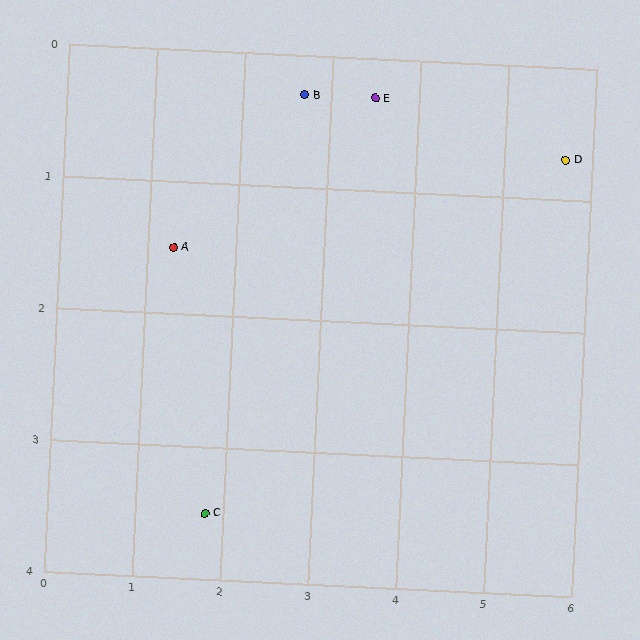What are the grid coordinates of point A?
Point A is at approximately (1.3, 1.5).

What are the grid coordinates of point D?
Point D is at approximately (5.7, 0.7).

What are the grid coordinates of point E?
Point E is at approximately (3.5, 0.3).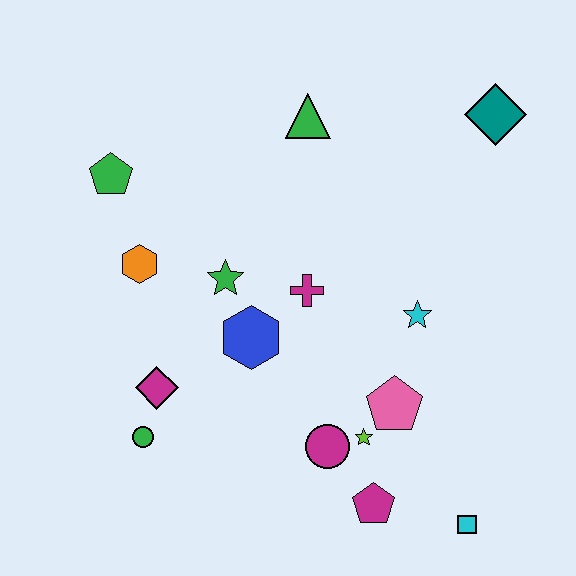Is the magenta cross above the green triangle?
No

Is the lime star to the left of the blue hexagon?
No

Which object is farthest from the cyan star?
The green pentagon is farthest from the cyan star.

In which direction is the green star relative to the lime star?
The green star is above the lime star.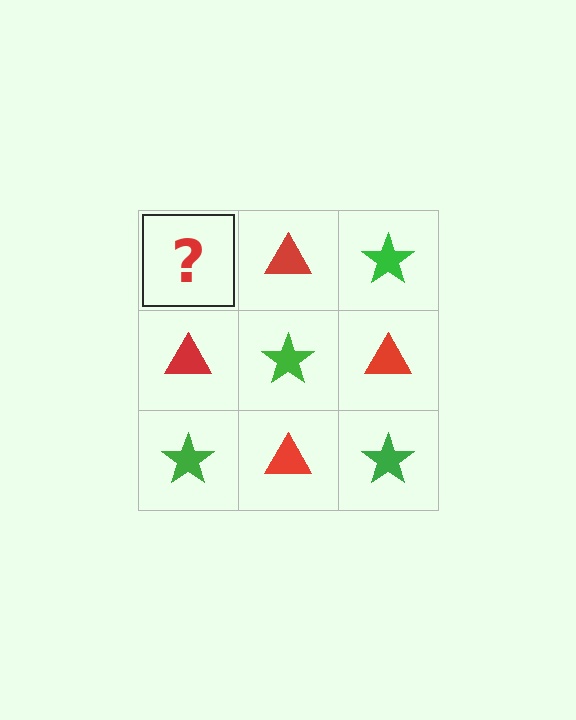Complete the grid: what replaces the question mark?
The question mark should be replaced with a green star.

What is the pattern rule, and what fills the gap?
The rule is that it alternates green star and red triangle in a checkerboard pattern. The gap should be filled with a green star.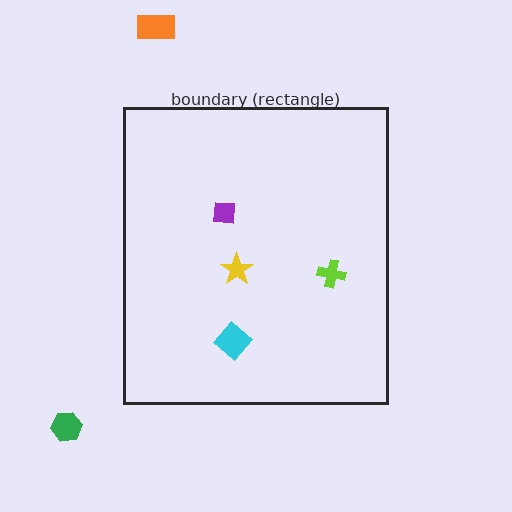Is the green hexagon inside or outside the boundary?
Outside.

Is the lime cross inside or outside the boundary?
Inside.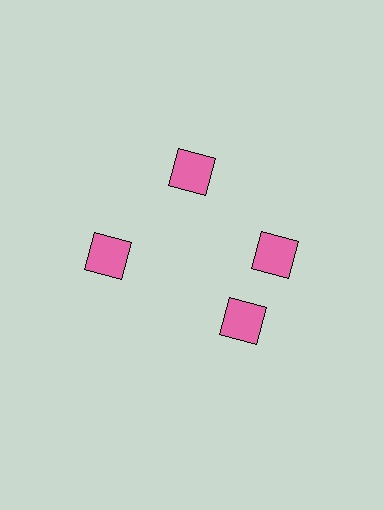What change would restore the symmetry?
The symmetry would be restored by rotating it back into even spacing with its neighbors so that all 4 squares sit at equal angles and equal distance from the center.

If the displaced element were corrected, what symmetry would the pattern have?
It would have 4-fold rotational symmetry — the pattern would map onto itself every 90 degrees.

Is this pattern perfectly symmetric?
No. The 4 pink squares are arranged in a ring, but one element near the 6 o'clock position is rotated out of alignment along the ring, breaking the 4-fold rotational symmetry.